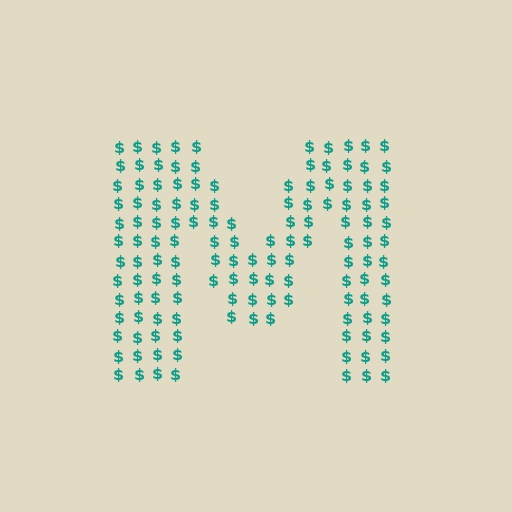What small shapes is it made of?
It is made of small dollar signs.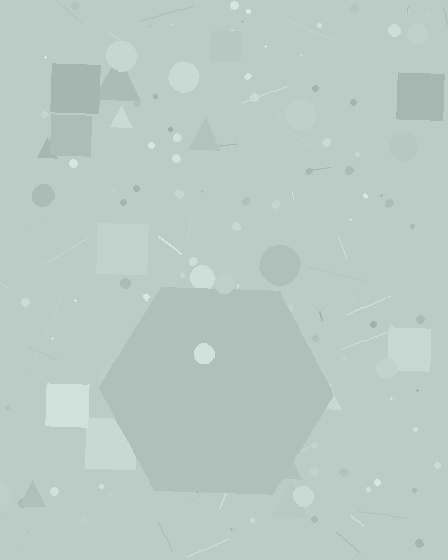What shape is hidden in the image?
A hexagon is hidden in the image.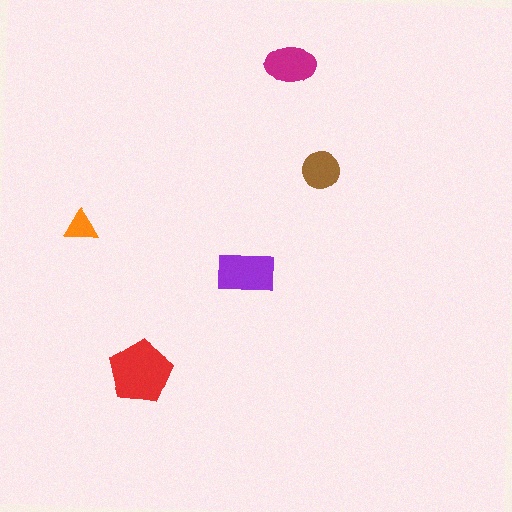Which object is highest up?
The magenta ellipse is topmost.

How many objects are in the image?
There are 5 objects in the image.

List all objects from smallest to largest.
The orange triangle, the brown circle, the magenta ellipse, the purple rectangle, the red pentagon.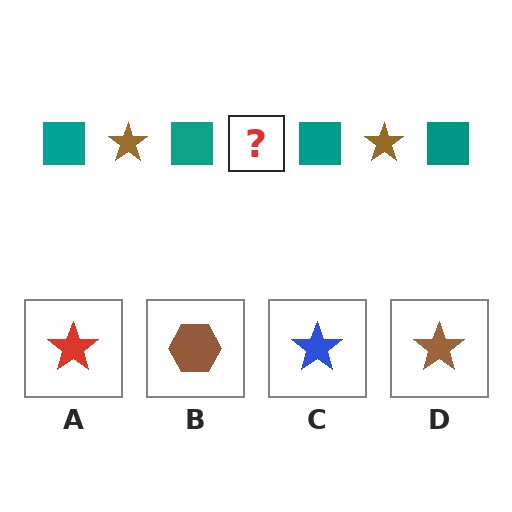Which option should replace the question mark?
Option D.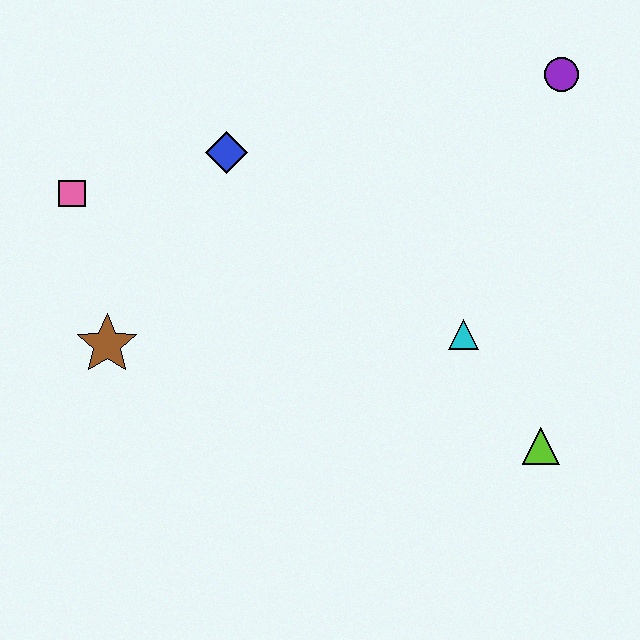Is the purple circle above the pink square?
Yes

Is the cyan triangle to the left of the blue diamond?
No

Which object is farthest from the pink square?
The lime triangle is farthest from the pink square.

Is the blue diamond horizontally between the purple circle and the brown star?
Yes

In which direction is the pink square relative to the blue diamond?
The pink square is to the left of the blue diamond.